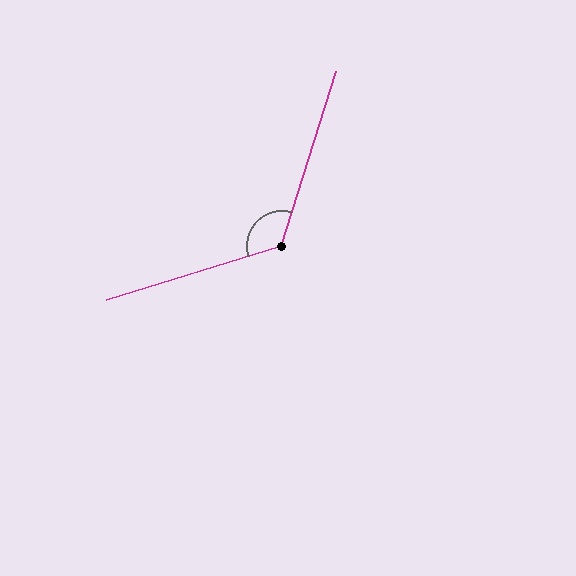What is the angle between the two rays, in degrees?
Approximately 125 degrees.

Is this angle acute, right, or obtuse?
It is obtuse.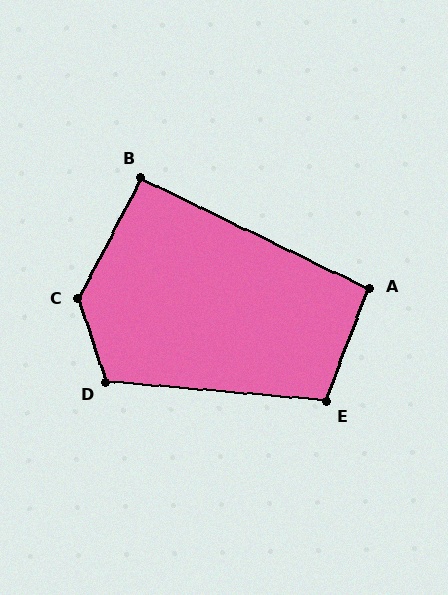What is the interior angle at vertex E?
Approximately 106 degrees (obtuse).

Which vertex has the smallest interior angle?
B, at approximately 92 degrees.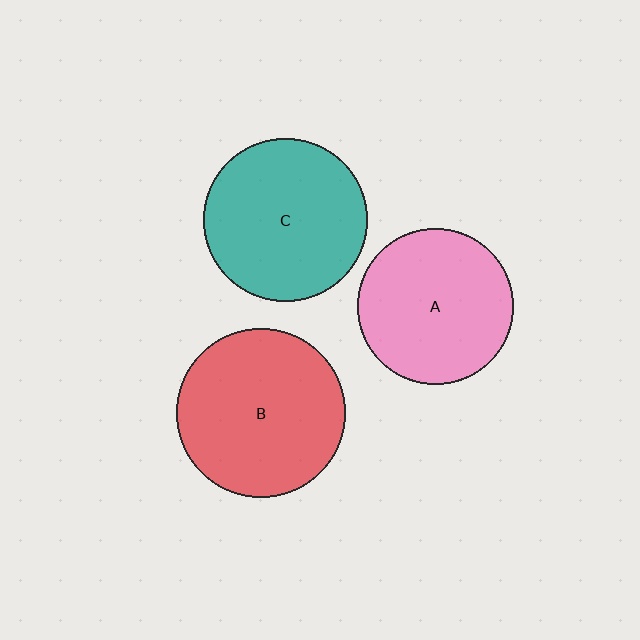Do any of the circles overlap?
No, none of the circles overlap.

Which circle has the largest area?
Circle B (red).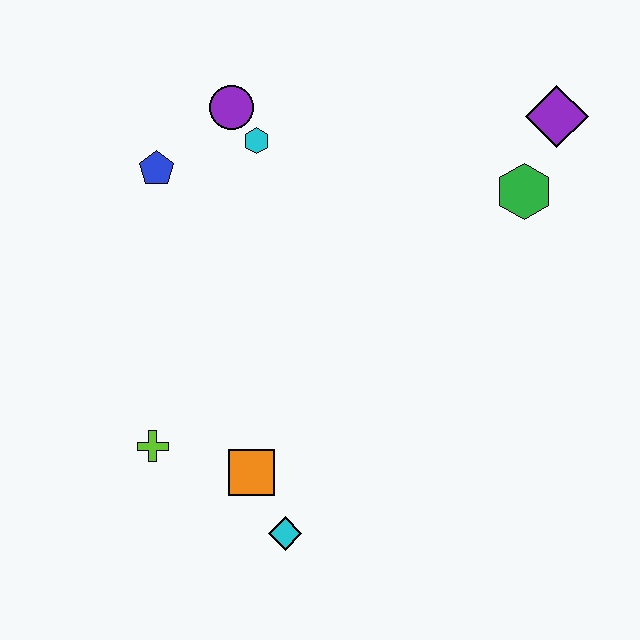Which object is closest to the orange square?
The cyan diamond is closest to the orange square.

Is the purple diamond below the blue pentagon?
No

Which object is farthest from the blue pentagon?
The purple diamond is farthest from the blue pentagon.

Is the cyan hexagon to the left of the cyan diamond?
Yes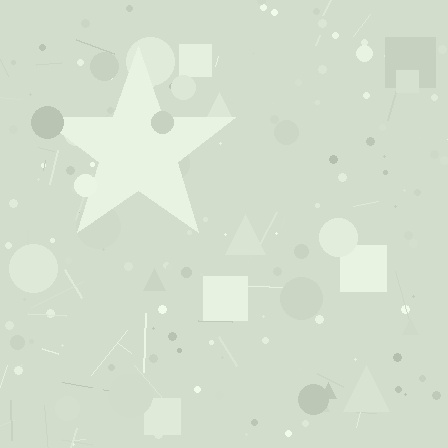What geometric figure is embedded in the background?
A star is embedded in the background.